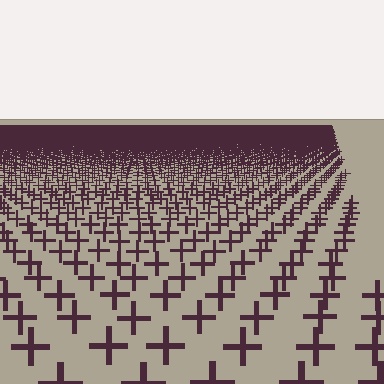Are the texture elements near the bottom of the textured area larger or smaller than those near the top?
Larger. Near the bottom, elements are closer to the viewer and appear at a bigger on-screen size.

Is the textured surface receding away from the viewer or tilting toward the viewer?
The surface is receding away from the viewer. Texture elements get smaller and denser toward the top.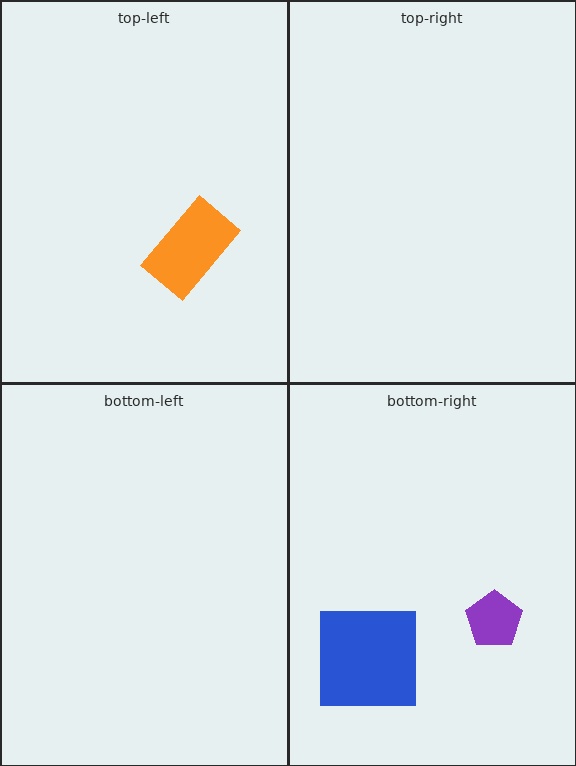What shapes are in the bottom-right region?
The purple pentagon, the blue square.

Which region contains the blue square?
The bottom-right region.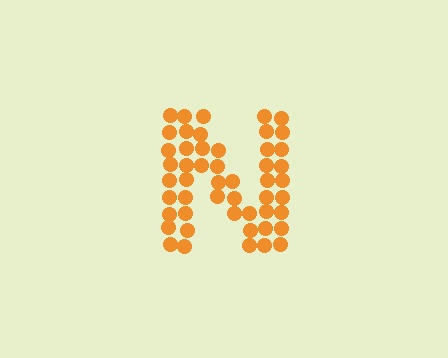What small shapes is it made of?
It is made of small circles.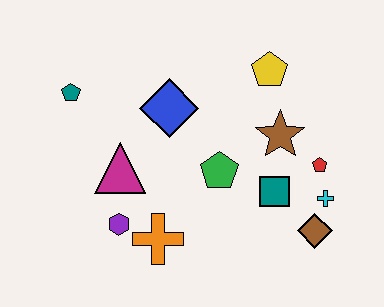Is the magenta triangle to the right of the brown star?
No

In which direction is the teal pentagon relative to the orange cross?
The teal pentagon is above the orange cross.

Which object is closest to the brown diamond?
The cyan cross is closest to the brown diamond.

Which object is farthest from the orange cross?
The yellow pentagon is farthest from the orange cross.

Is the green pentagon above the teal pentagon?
No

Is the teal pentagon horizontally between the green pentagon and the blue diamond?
No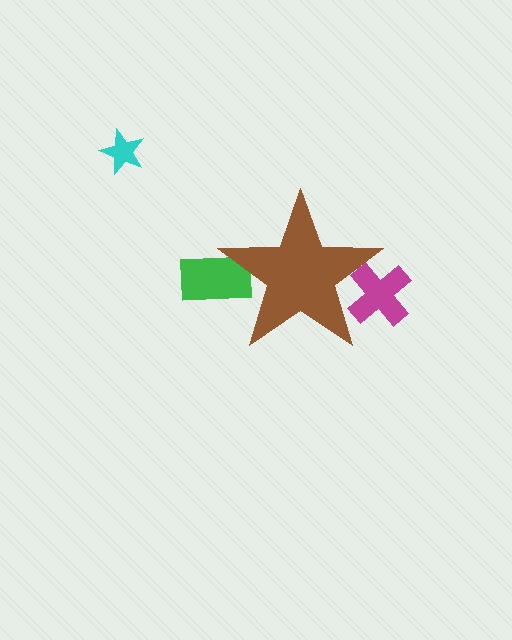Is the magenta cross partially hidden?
Yes, the magenta cross is partially hidden behind the brown star.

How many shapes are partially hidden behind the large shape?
2 shapes are partially hidden.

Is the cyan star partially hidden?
No, the cyan star is fully visible.